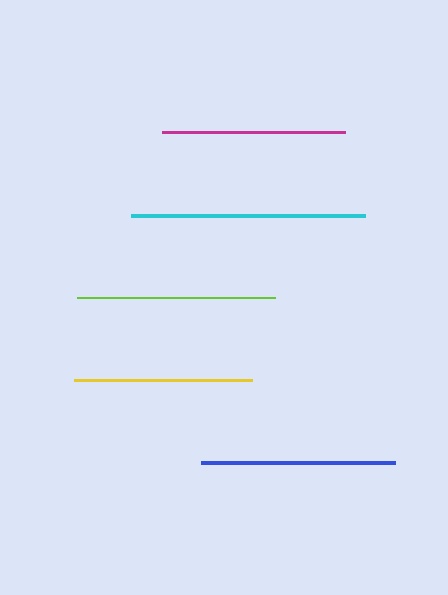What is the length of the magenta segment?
The magenta segment is approximately 182 pixels long.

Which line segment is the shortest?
The yellow line is the shortest at approximately 178 pixels.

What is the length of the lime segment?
The lime segment is approximately 197 pixels long.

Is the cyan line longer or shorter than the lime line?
The cyan line is longer than the lime line.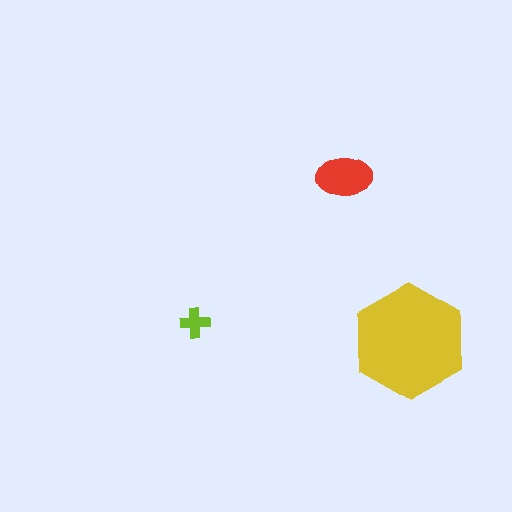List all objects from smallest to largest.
The lime cross, the red ellipse, the yellow hexagon.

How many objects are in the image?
There are 3 objects in the image.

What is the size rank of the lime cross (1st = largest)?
3rd.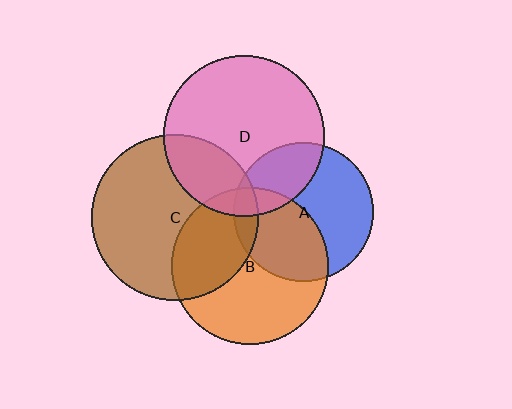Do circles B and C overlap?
Yes.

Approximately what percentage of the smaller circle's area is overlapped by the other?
Approximately 35%.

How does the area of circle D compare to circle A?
Approximately 1.3 times.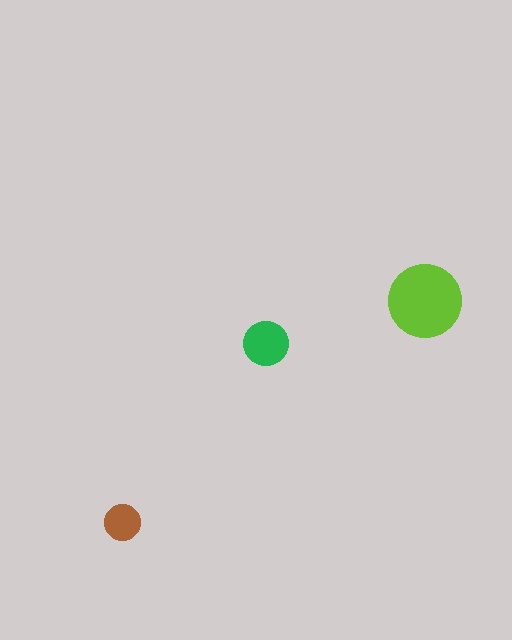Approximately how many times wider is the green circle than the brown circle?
About 1.5 times wider.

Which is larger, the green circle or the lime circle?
The lime one.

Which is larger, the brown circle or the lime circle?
The lime one.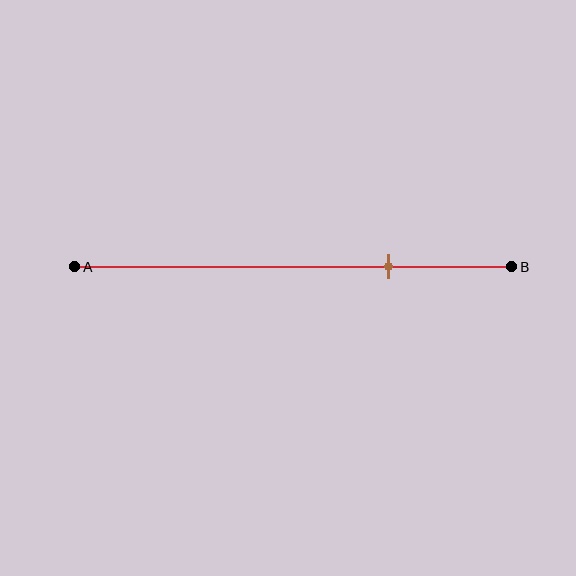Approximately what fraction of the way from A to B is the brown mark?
The brown mark is approximately 70% of the way from A to B.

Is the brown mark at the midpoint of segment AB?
No, the mark is at about 70% from A, not at the 50% midpoint.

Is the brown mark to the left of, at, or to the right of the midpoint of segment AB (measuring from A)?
The brown mark is to the right of the midpoint of segment AB.